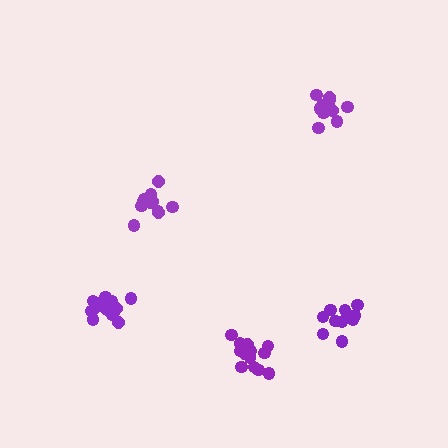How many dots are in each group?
Group 1: 11 dots, Group 2: 15 dots, Group 3: 17 dots, Group 4: 12 dots, Group 5: 14 dots (69 total).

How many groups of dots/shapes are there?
There are 5 groups.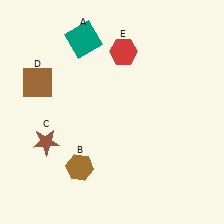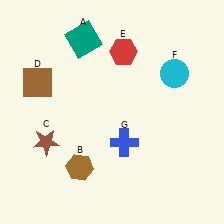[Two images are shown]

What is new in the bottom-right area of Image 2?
A blue cross (G) was added in the bottom-right area of Image 2.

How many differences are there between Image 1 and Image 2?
There are 2 differences between the two images.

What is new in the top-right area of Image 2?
A cyan circle (F) was added in the top-right area of Image 2.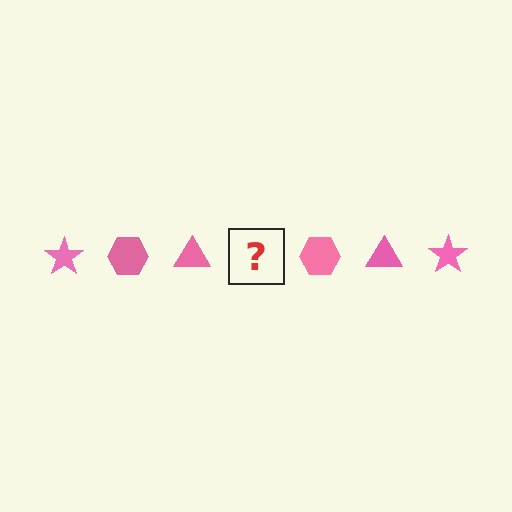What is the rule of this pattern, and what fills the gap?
The rule is that the pattern cycles through star, hexagon, triangle shapes in pink. The gap should be filled with a pink star.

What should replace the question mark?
The question mark should be replaced with a pink star.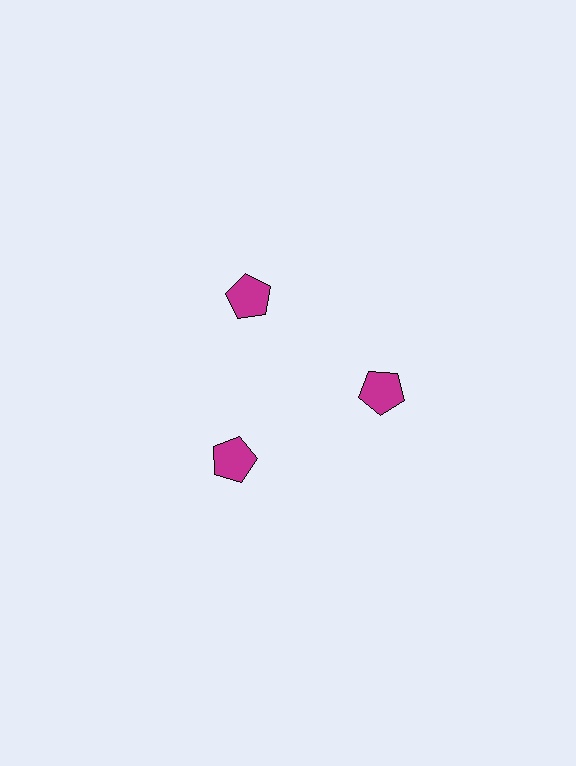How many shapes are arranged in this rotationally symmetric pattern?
There are 3 shapes, arranged in 3 groups of 1.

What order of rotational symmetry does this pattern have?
This pattern has 3-fold rotational symmetry.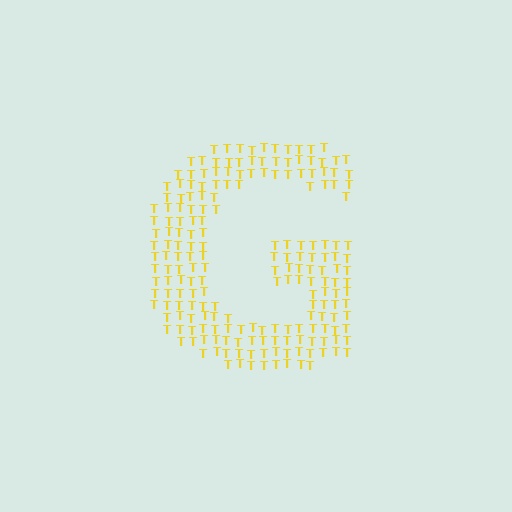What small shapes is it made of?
It is made of small letter T's.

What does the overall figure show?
The overall figure shows the letter G.